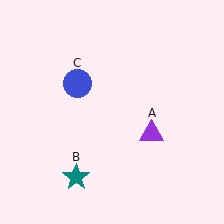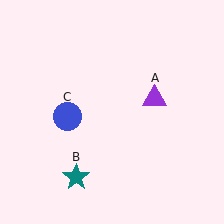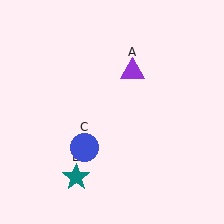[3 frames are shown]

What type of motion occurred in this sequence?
The purple triangle (object A), blue circle (object C) rotated counterclockwise around the center of the scene.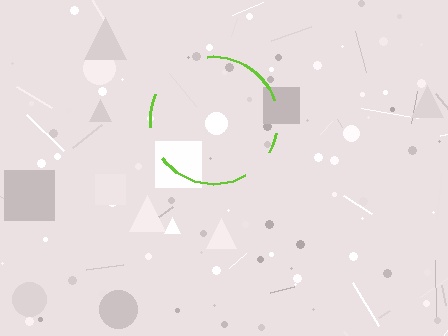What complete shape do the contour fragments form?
The contour fragments form a circle.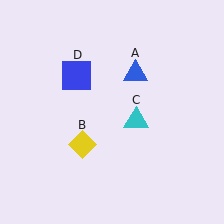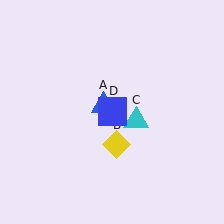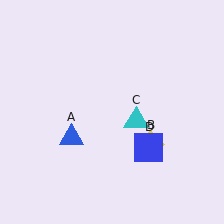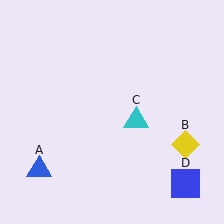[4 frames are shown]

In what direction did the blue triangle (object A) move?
The blue triangle (object A) moved down and to the left.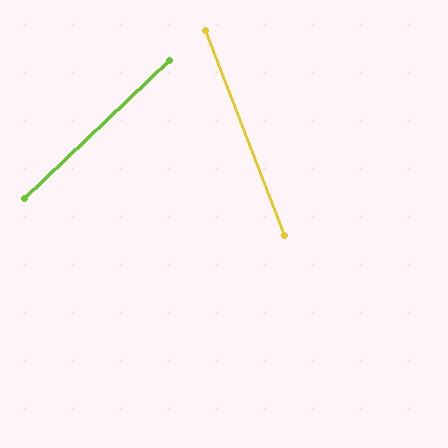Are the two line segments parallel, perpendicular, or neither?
Neither parallel nor perpendicular — they differ by about 68°.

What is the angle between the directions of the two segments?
Approximately 68 degrees.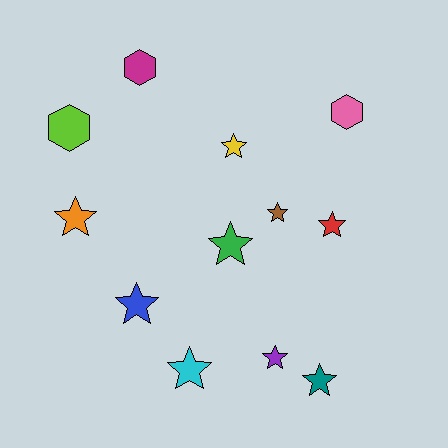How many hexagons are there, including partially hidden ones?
There are 3 hexagons.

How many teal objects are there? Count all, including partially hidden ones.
There is 1 teal object.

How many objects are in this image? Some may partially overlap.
There are 12 objects.